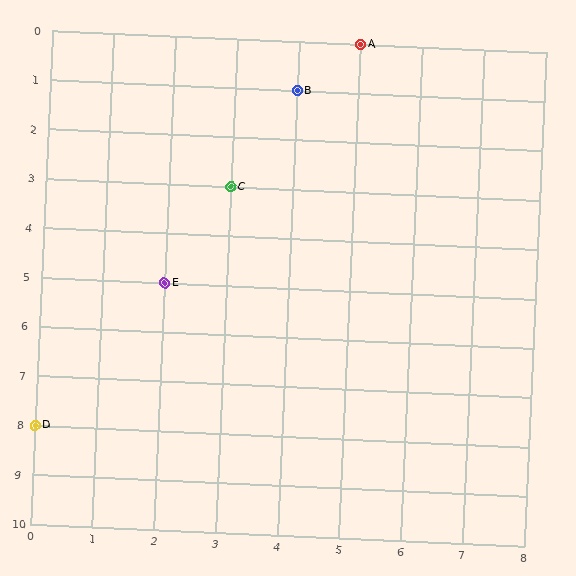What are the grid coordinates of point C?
Point C is at grid coordinates (3, 3).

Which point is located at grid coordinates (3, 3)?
Point C is at (3, 3).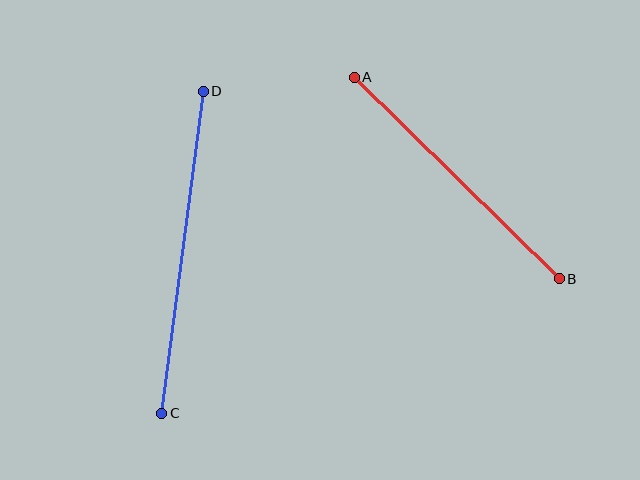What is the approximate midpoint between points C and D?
The midpoint is at approximately (183, 252) pixels.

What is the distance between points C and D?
The distance is approximately 325 pixels.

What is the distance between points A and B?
The distance is approximately 287 pixels.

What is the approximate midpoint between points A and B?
The midpoint is at approximately (457, 178) pixels.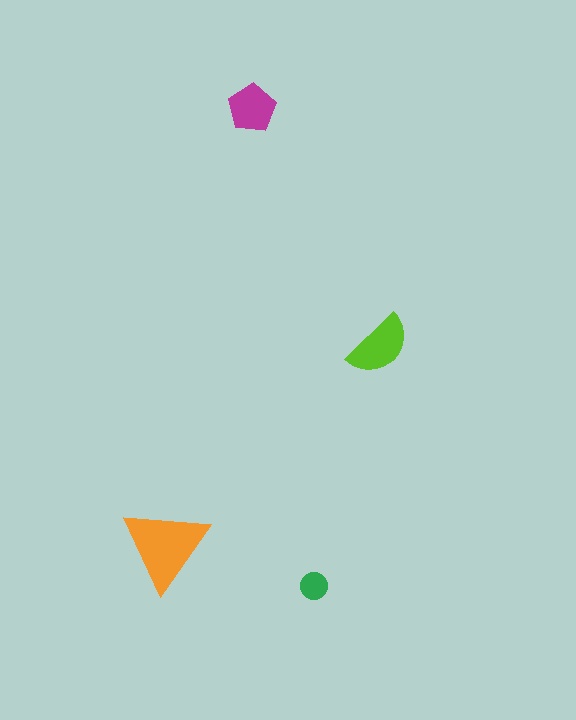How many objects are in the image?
There are 4 objects in the image.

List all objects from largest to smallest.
The orange triangle, the lime semicircle, the magenta pentagon, the green circle.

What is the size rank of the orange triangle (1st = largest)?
1st.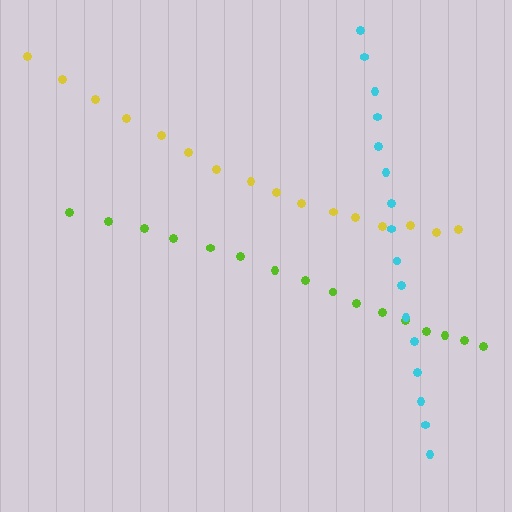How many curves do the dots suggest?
There are 3 distinct paths.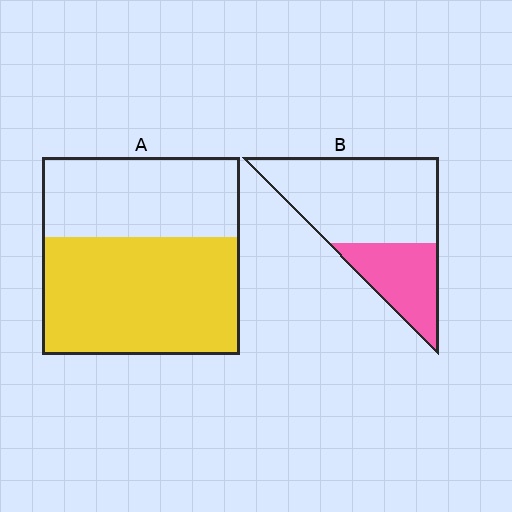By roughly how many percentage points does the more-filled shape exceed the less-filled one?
By roughly 25 percentage points (A over B).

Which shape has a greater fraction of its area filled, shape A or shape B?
Shape A.